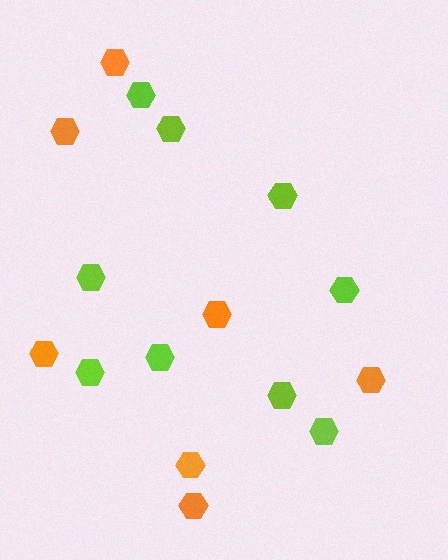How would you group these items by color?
There are 2 groups: one group of orange hexagons (7) and one group of lime hexagons (9).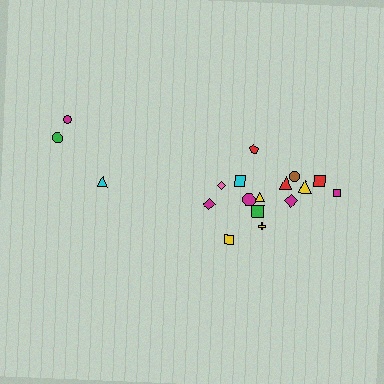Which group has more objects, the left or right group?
The right group.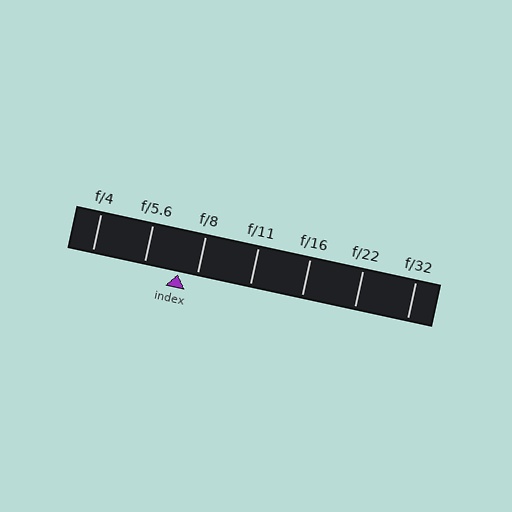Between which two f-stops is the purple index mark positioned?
The index mark is between f/5.6 and f/8.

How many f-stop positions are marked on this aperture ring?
There are 7 f-stop positions marked.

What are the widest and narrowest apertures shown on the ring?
The widest aperture shown is f/4 and the narrowest is f/32.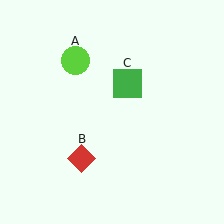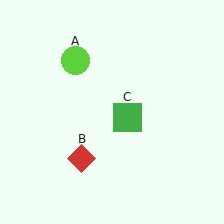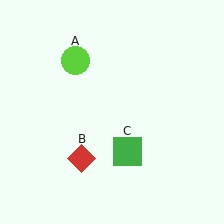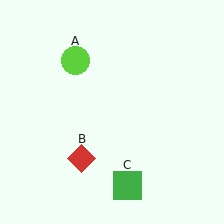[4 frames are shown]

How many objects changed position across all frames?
1 object changed position: green square (object C).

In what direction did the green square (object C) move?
The green square (object C) moved down.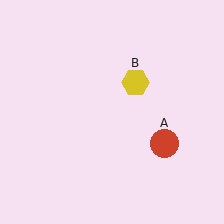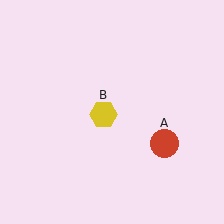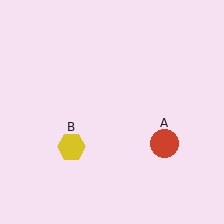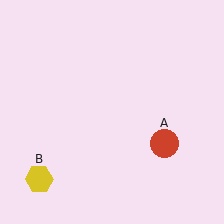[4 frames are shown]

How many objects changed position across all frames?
1 object changed position: yellow hexagon (object B).